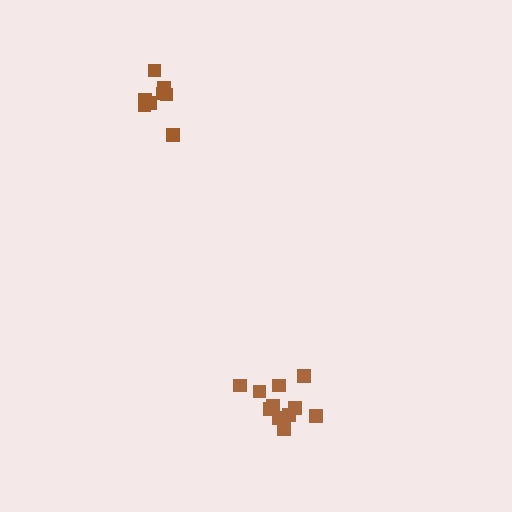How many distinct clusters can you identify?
There are 2 distinct clusters.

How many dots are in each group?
Group 1: 8 dots, Group 2: 11 dots (19 total).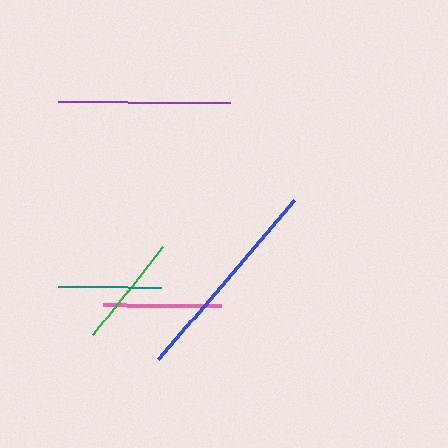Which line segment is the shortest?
The teal line is the shortest at approximately 103 pixels.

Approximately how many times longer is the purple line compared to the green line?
The purple line is approximately 1.5 times the length of the green line.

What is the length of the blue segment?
The blue segment is approximately 208 pixels long.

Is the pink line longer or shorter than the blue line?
The blue line is longer than the pink line.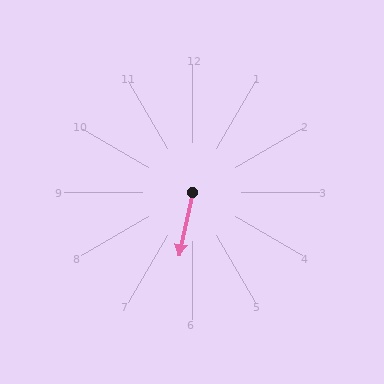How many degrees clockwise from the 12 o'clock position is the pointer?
Approximately 192 degrees.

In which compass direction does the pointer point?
South.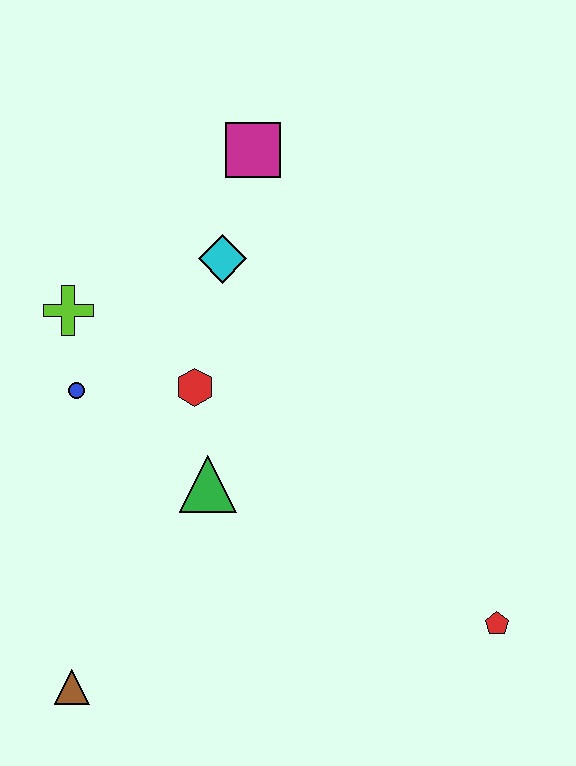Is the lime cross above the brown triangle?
Yes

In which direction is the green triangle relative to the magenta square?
The green triangle is below the magenta square.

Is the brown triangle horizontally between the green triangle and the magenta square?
No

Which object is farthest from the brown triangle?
The magenta square is farthest from the brown triangle.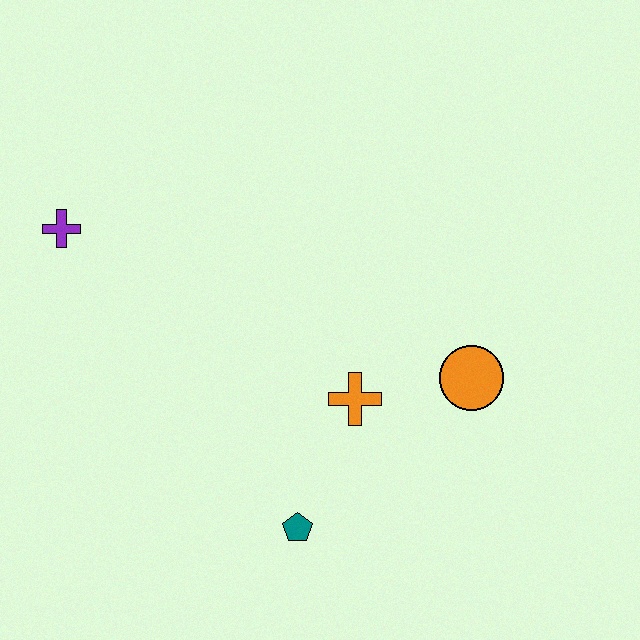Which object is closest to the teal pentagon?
The orange cross is closest to the teal pentagon.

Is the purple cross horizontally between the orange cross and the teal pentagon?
No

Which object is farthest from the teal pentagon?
The purple cross is farthest from the teal pentagon.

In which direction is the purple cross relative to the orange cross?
The purple cross is to the left of the orange cross.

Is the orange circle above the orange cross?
Yes